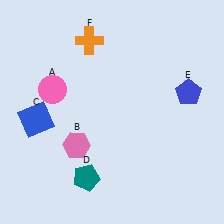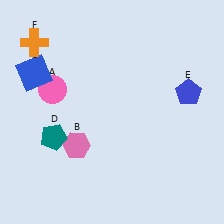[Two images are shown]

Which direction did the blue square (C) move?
The blue square (C) moved up.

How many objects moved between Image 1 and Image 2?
3 objects moved between the two images.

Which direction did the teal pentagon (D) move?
The teal pentagon (D) moved up.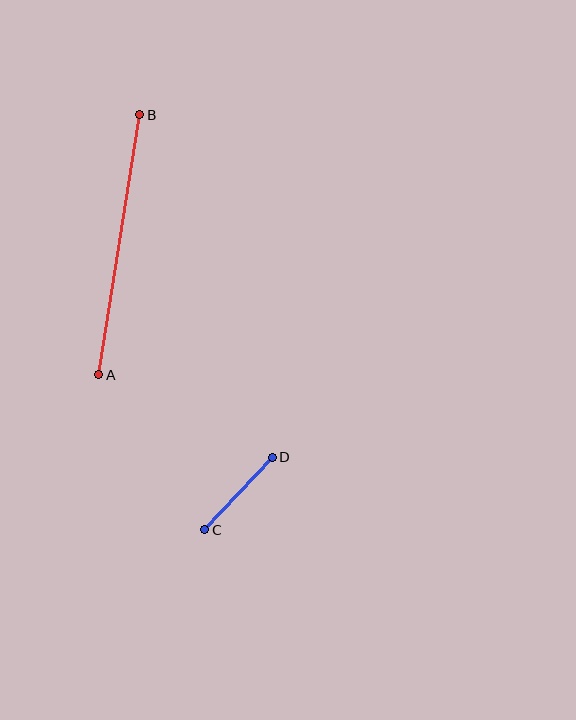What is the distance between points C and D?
The distance is approximately 99 pixels.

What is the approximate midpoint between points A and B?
The midpoint is at approximately (119, 245) pixels.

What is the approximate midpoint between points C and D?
The midpoint is at approximately (238, 494) pixels.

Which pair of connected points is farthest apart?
Points A and B are farthest apart.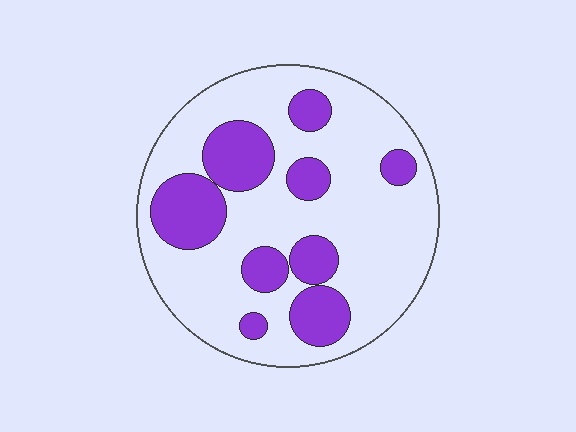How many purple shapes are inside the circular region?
9.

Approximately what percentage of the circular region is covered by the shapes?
Approximately 30%.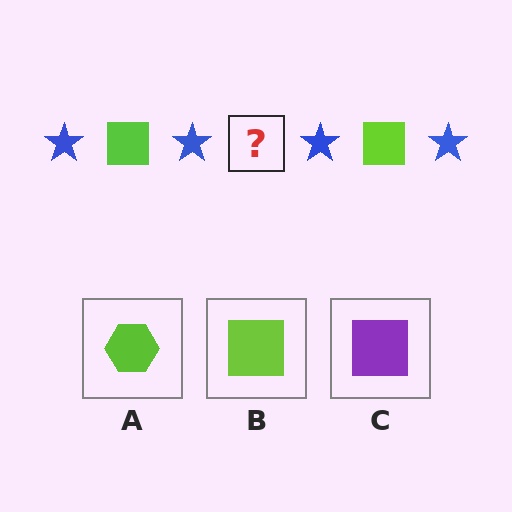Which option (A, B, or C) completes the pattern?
B.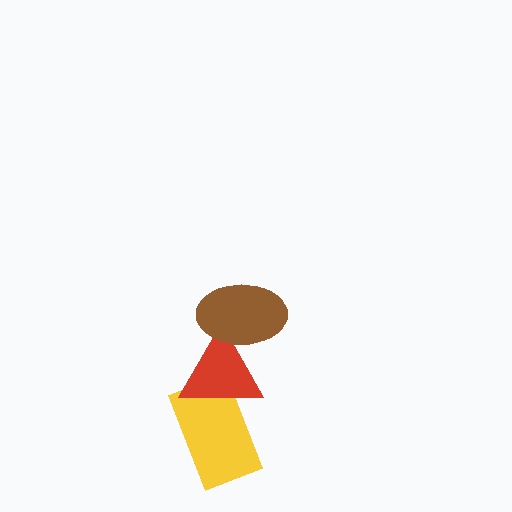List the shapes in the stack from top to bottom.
From top to bottom: the brown ellipse, the red triangle, the yellow rectangle.